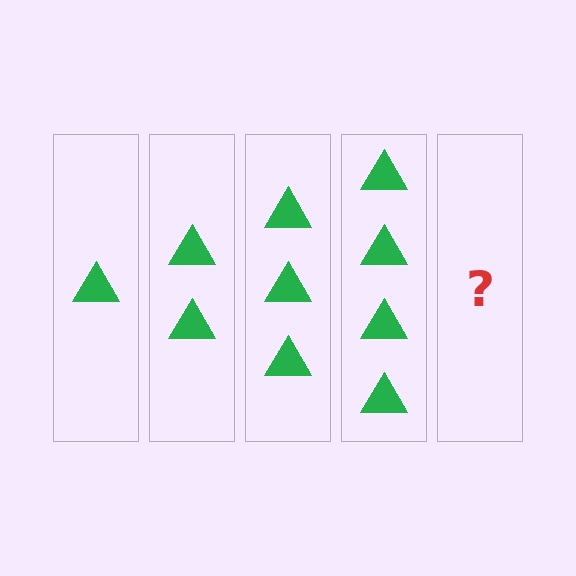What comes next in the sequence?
The next element should be 5 triangles.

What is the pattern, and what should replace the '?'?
The pattern is that each step adds one more triangle. The '?' should be 5 triangles.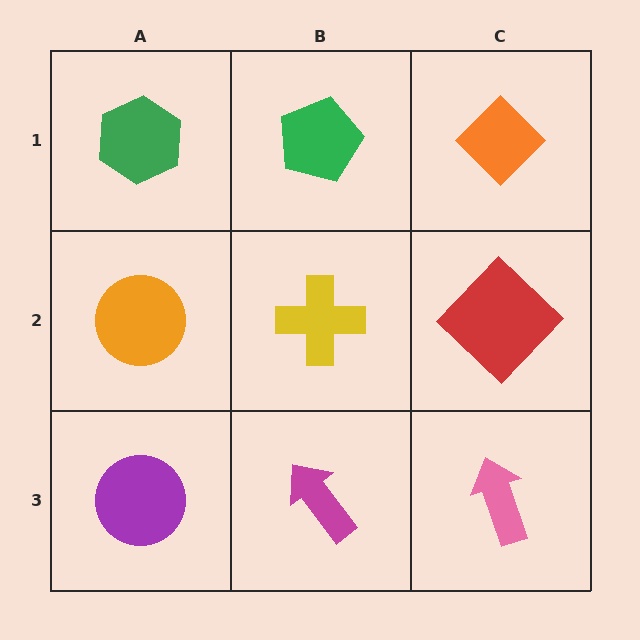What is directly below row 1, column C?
A red diamond.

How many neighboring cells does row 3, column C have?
2.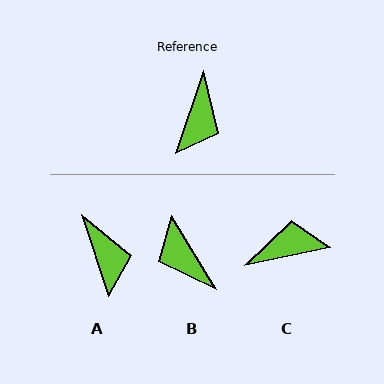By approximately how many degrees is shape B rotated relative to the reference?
Approximately 130 degrees clockwise.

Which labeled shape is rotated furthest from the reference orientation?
B, about 130 degrees away.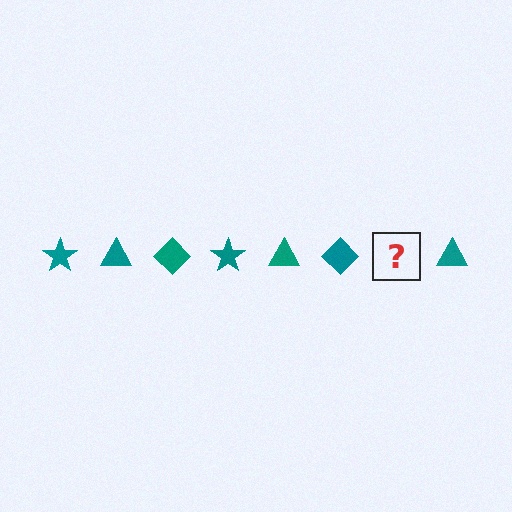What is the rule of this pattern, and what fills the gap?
The rule is that the pattern cycles through star, triangle, diamond shapes in teal. The gap should be filled with a teal star.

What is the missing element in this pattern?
The missing element is a teal star.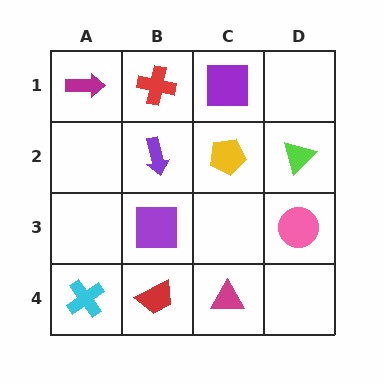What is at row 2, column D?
A lime triangle.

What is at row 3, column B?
A purple square.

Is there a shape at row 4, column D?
No, that cell is empty.